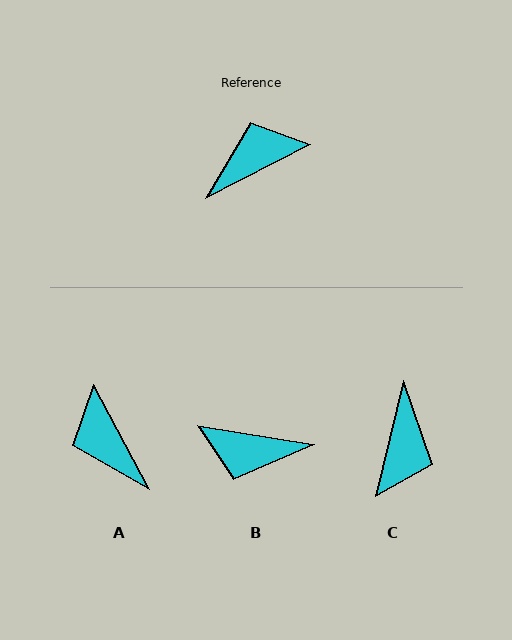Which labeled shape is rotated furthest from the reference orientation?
B, about 144 degrees away.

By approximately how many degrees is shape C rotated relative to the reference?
Approximately 131 degrees clockwise.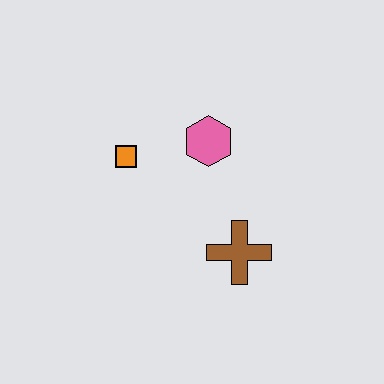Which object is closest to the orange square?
The pink hexagon is closest to the orange square.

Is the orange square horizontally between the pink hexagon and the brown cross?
No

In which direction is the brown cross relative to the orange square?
The brown cross is to the right of the orange square.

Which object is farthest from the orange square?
The brown cross is farthest from the orange square.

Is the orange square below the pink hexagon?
Yes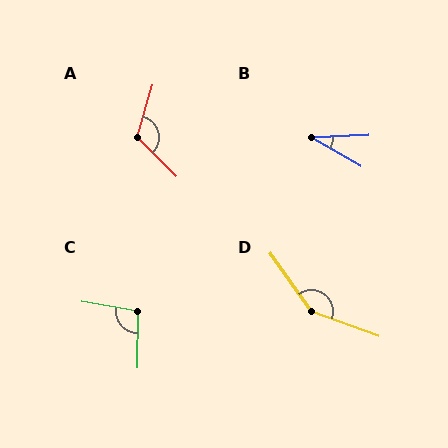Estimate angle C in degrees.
Approximately 99 degrees.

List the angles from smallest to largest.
B (32°), C (99°), A (119°), D (145°).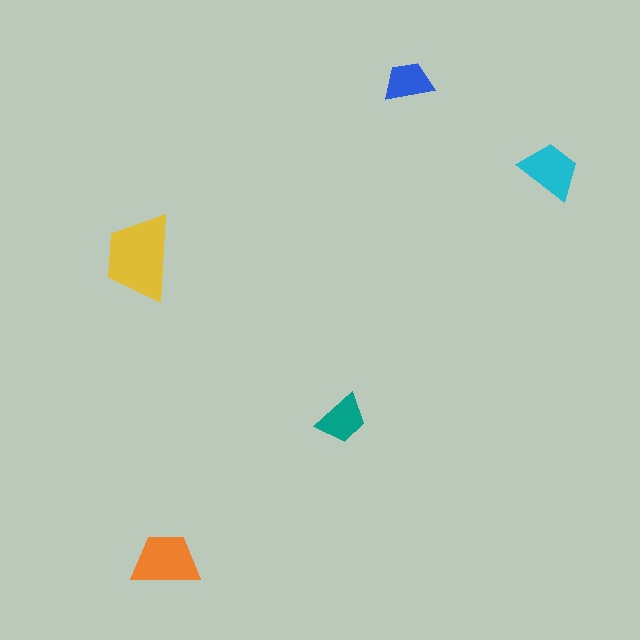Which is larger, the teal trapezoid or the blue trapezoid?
The teal one.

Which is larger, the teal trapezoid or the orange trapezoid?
The orange one.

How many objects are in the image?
There are 5 objects in the image.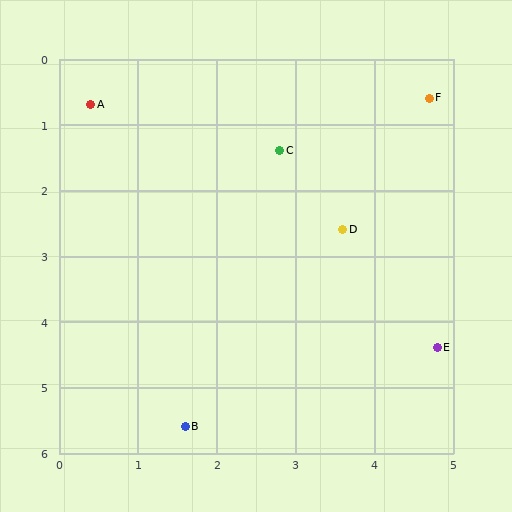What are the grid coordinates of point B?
Point B is at approximately (1.6, 5.6).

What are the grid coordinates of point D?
Point D is at approximately (3.6, 2.6).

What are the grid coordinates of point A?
Point A is at approximately (0.4, 0.7).